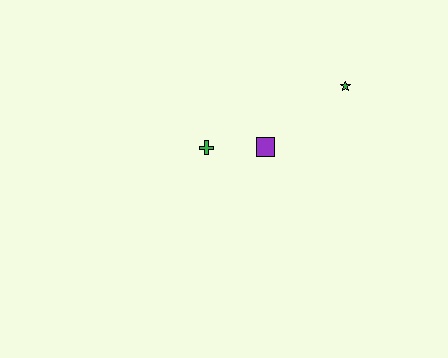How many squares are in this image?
There is 1 square.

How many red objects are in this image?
There are no red objects.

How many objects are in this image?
There are 3 objects.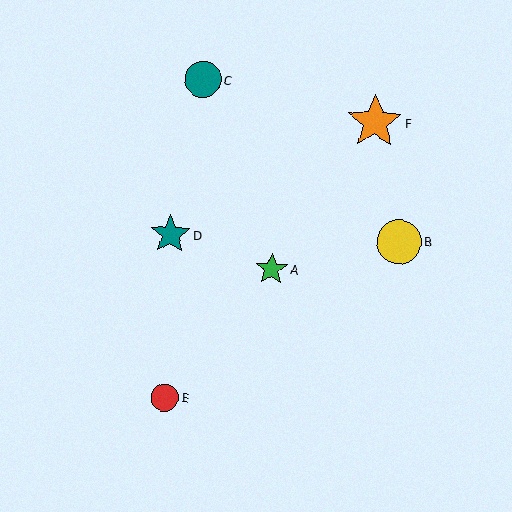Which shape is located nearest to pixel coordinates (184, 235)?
The teal star (labeled D) at (170, 234) is nearest to that location.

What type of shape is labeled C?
Shape C is a teal circle.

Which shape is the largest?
The orange star (labeled F) is the largest.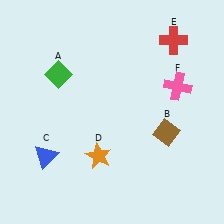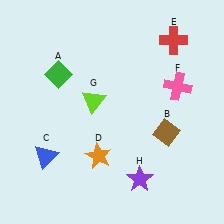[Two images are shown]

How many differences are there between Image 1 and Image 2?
There are 2 differences between the two images.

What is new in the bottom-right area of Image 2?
A purple star (H) was added in the bottom-right area of Image 2.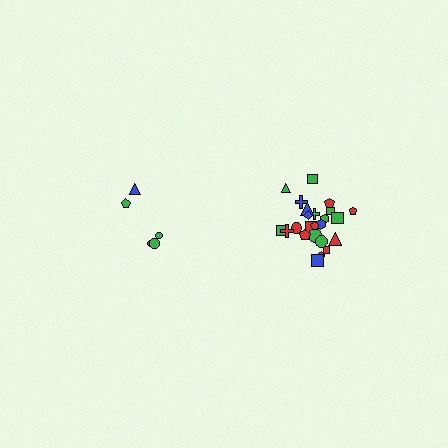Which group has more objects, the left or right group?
The right group.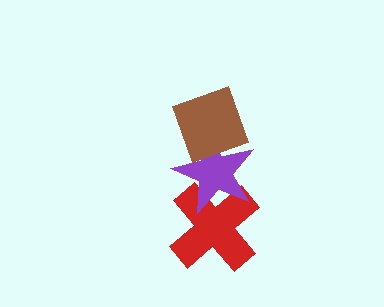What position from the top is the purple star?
The purple star is 2nd from the top.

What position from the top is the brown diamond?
The brown diamond is 1st from the top.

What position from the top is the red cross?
The red cross is 3rd from the top.